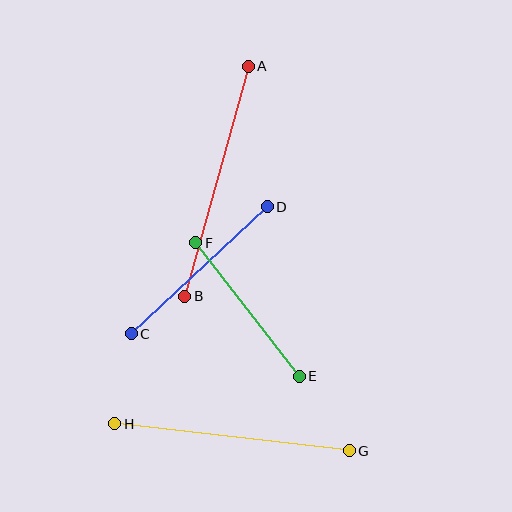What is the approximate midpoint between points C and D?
The midpoint is at approximately (199, 270) pixels.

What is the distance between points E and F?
The distance is approximately 169 pixels.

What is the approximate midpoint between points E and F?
The midpoint is at approximately (248, 309) pixels.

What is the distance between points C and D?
The distance is approximately 186 pixels.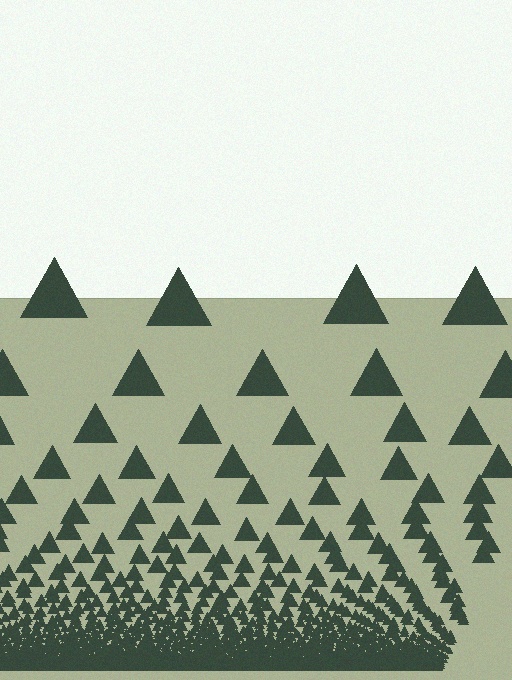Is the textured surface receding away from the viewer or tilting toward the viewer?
The surface appears to tilt toward the viewer. Texture elements get larger and sparser toward the top.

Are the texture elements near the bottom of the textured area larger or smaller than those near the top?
Smaller. The gradient is inverted — elements near the bottom are smaller and denser.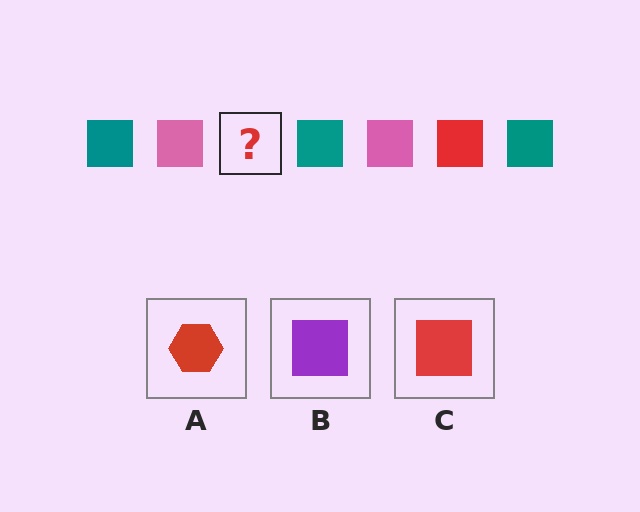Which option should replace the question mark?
Option C.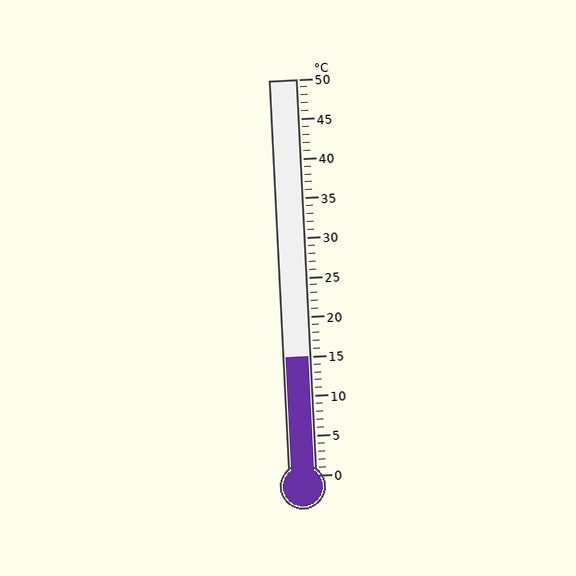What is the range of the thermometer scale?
The thermometer scale ranges from 0°C to 50°C.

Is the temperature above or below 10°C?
The temperature is above 10°C.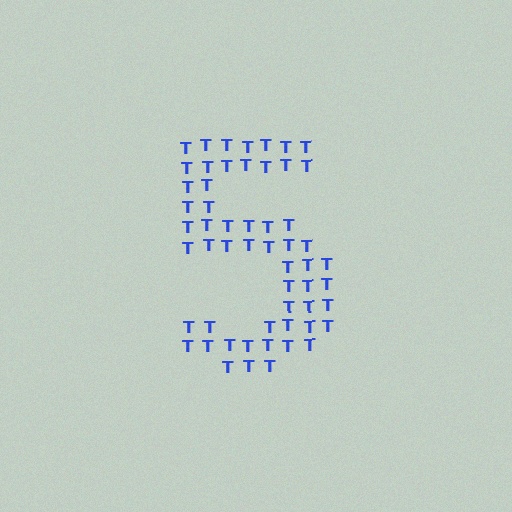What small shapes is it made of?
It is made of small letter T's.